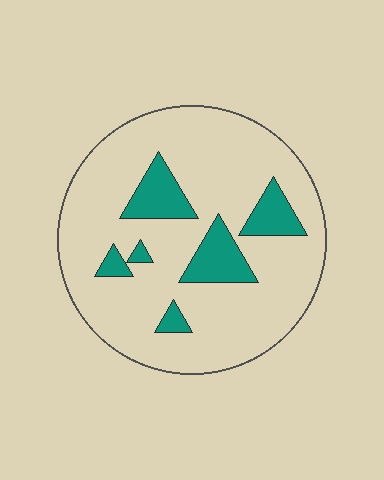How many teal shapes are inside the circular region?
6.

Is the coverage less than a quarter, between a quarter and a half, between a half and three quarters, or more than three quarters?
Less than a quarter.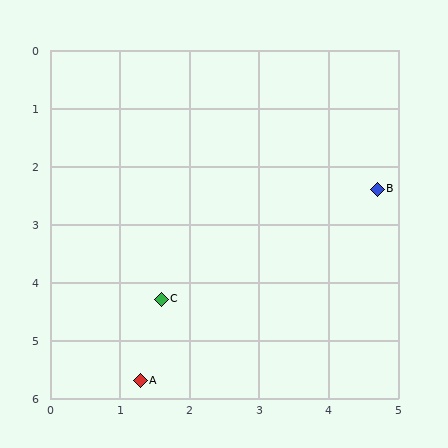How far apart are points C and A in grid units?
Points C and A are about 1.4 grid units apart.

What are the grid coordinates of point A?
Point A is at approximately (1.3, 5.7).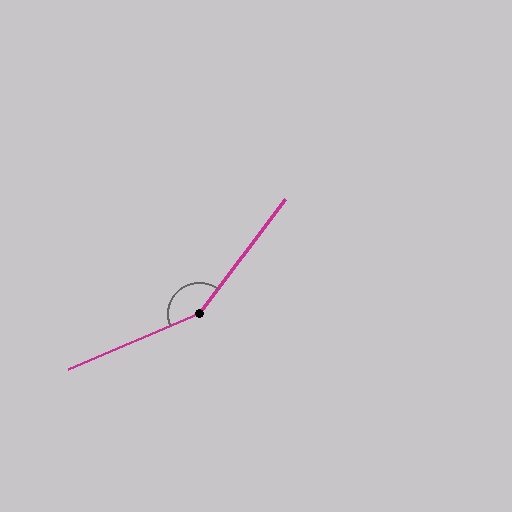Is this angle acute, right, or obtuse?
It is obtuse.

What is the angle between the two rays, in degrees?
Approximately 150 degrees.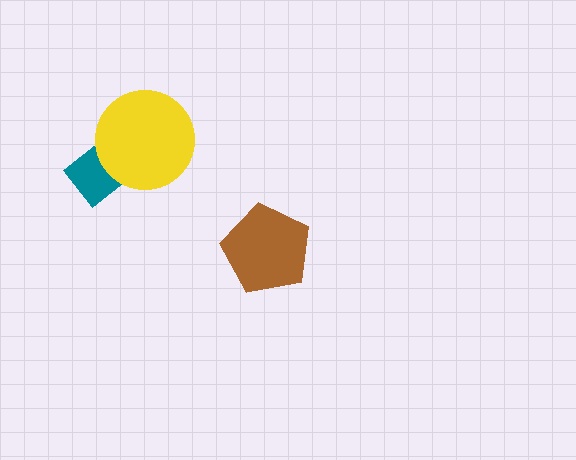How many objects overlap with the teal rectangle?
1 object overlaps with the teal rectangle.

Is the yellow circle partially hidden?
No, no other shape covers it.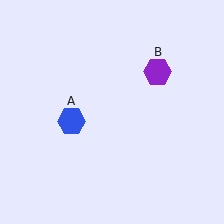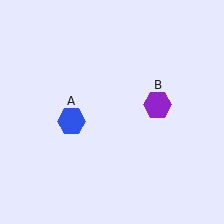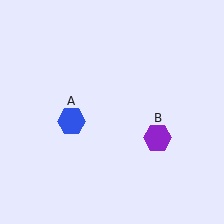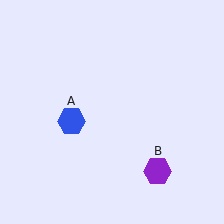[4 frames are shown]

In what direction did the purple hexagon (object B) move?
The purple hexagon (object B) moved down.